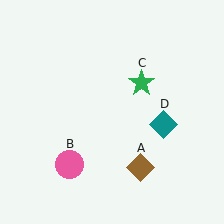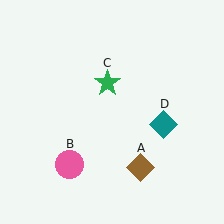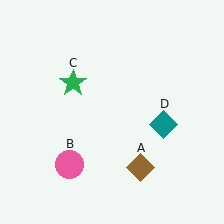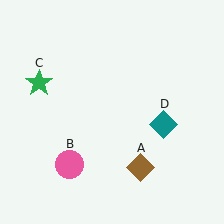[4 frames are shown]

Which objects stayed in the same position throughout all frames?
Brown diamond (object A) and pink circle (object B) and teal diamond (object D) remained stationary.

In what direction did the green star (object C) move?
The green star (object C) moved left.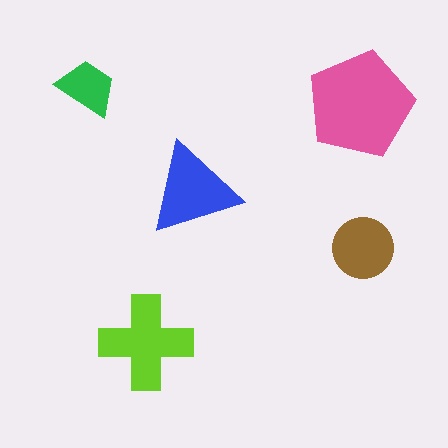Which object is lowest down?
The lime cross is bottommost.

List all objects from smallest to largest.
The green trapezoid, the brown circle, the blue triangle, the lime cross, the pink pentagon.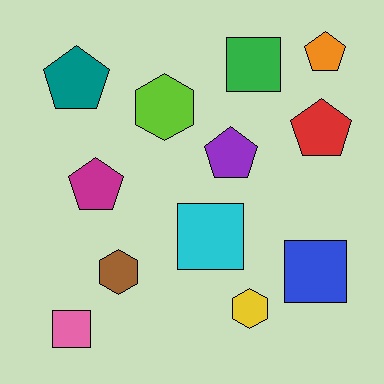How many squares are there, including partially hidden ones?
There are 4 squares.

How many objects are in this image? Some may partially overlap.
There are 12 objects.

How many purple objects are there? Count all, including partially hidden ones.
There is 1 purple object.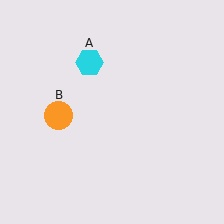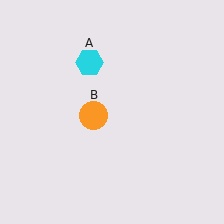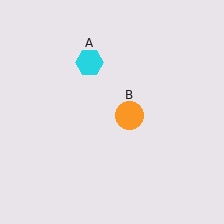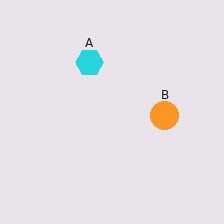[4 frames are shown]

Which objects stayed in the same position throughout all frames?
Cyan hexagon (object A) remained stationary.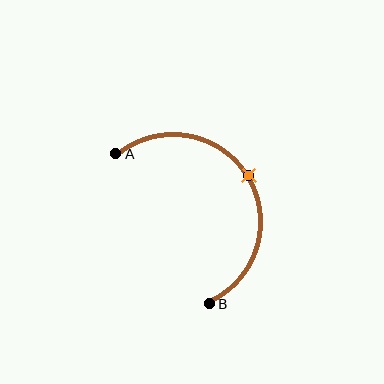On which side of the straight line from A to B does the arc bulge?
The arc bulges to the right of the straight line connecting A and B.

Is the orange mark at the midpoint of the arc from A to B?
Yes. The orange mark lies on the arc at equal arc-length from both A and B — it is the arc midpoint.